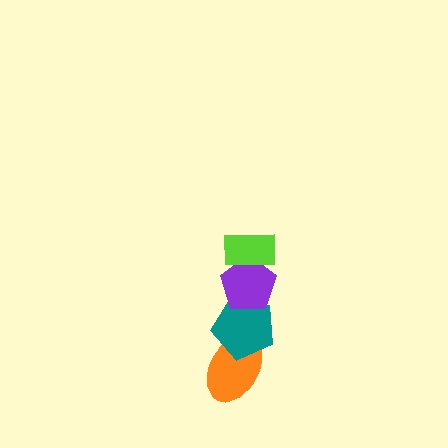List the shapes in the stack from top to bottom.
From top to bottom: the lime rectangle, the purple pentagon, the teal pentagon, the orange ellipse.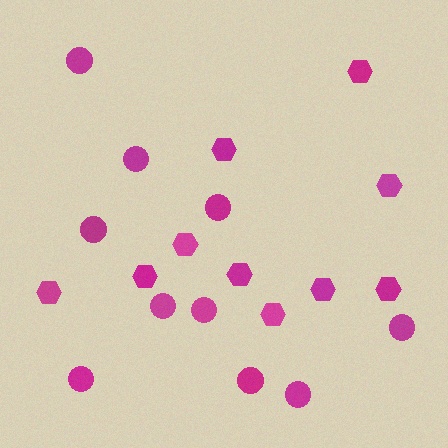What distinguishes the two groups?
There are 2 groups: one group of circles (10) and one group of hexagons (10).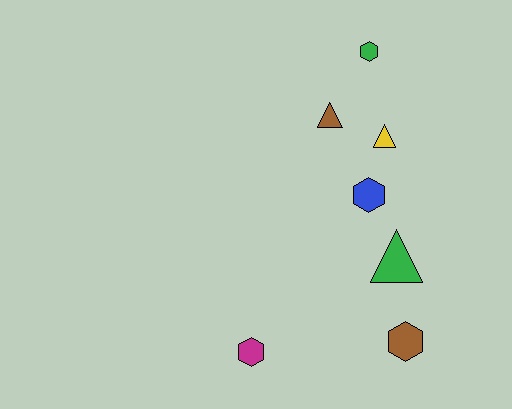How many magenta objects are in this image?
There is 1 magenta object.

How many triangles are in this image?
There are 3 triangles.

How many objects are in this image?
There are 7 objects.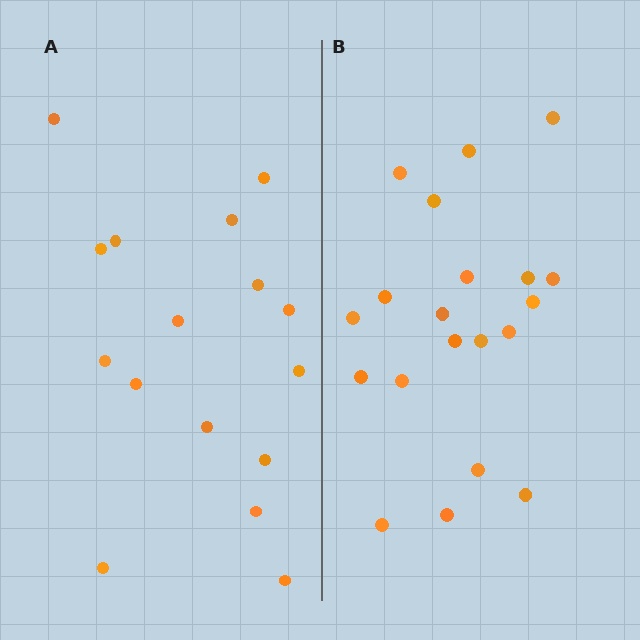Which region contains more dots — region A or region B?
Region B (the right region) has more dots.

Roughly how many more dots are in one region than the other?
Region B has about 4 more dots than region A.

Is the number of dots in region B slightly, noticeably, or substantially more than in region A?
Region B has noticeably more, but not dramatically so. The ratio is roughly 1.2 to 1.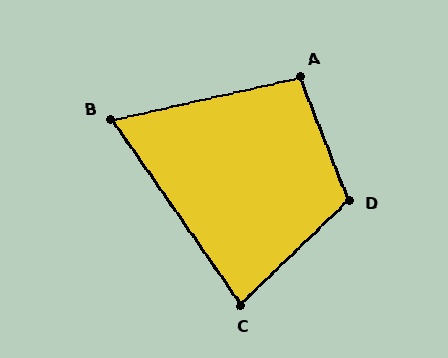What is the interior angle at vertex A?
Approximately 99 degrees (obtuse).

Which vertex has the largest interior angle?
D, at approximately 112 degrees.